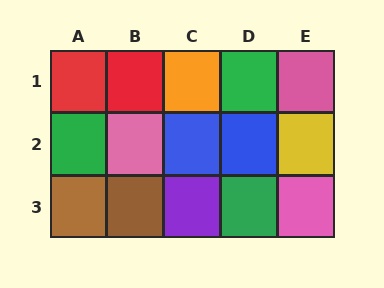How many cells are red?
2 cells are red.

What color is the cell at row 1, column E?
Pink.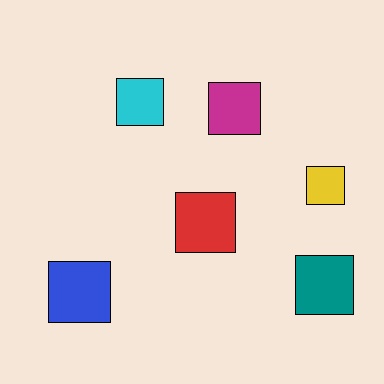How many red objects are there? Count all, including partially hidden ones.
There is 1 red object.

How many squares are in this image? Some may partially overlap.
There are 6 squares.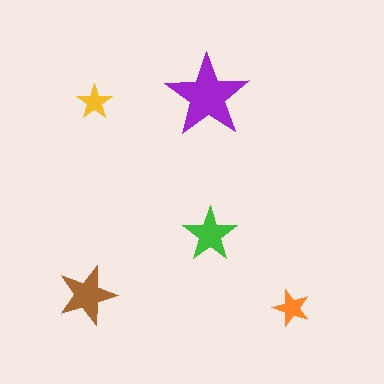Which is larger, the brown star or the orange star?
The brown one.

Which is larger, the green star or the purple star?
The purple one.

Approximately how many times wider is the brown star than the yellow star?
About 1.5 times wider.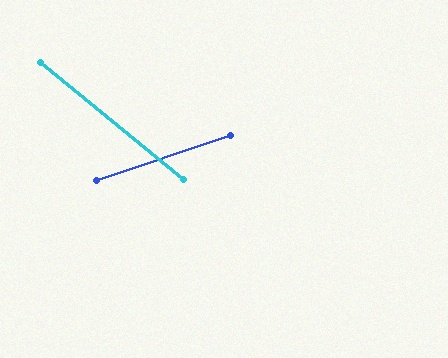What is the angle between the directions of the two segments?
Approximately 58 degrees.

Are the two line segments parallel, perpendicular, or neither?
Neither parallel nor perpendicular — they differ by about 58°.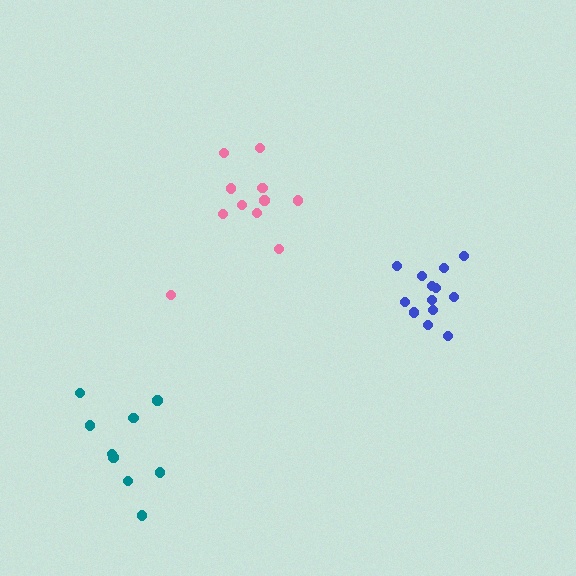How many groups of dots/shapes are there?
There are 3 groups.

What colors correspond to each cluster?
The clusters are colored: teal, pink, blue.